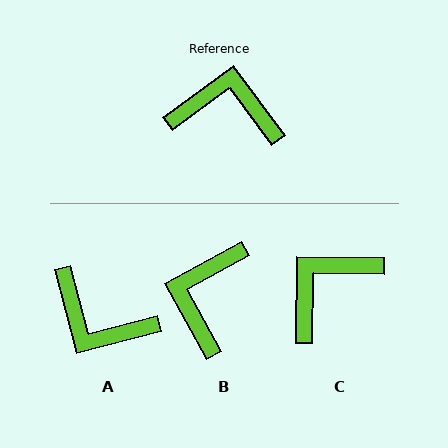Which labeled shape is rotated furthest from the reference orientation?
A, about 158 degrees away.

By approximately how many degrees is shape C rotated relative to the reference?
Approximately 53 degrees counter-clockwise.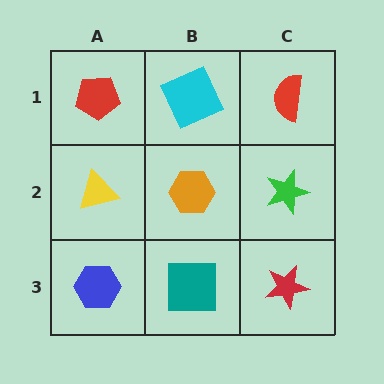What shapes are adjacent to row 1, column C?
A green star (row 2, column C), a cyan square (row 1, column B).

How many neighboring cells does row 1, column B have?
3.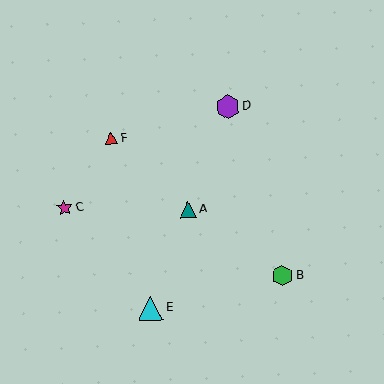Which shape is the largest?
The cyan triangle (labeled E) is the largest.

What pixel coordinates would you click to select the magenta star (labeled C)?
Click at (64, 208) to select the magenta star C.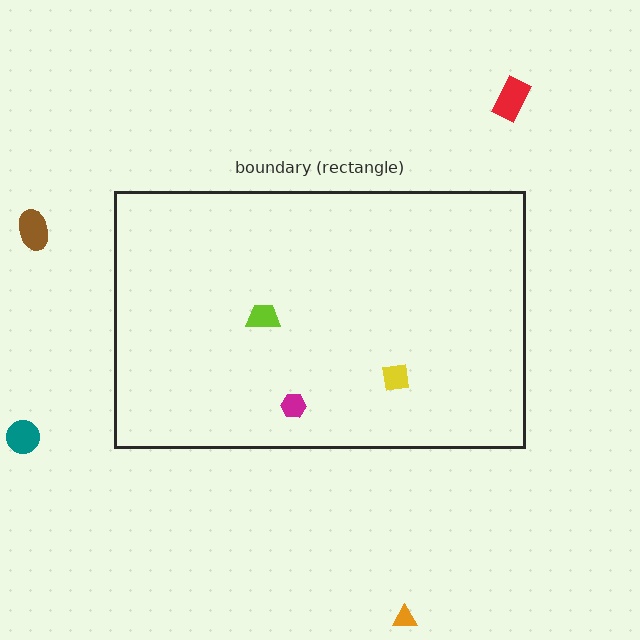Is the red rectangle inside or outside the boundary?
Outside.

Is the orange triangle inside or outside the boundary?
Outside.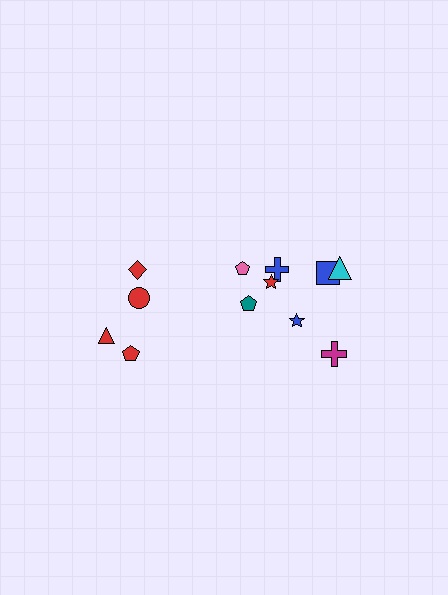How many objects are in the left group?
There are 4 objects.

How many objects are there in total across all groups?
There are 12 objects.